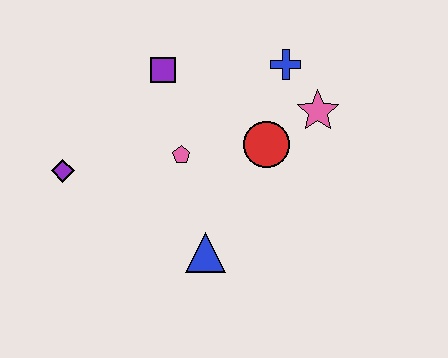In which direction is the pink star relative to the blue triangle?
The pink star is above the blue triangle.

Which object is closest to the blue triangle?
The pink pentagon is closest to the blue triangle.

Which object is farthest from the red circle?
The purple diamond is farthest from the red circle.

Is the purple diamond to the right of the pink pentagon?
No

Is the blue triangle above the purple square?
No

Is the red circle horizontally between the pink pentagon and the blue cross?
Yes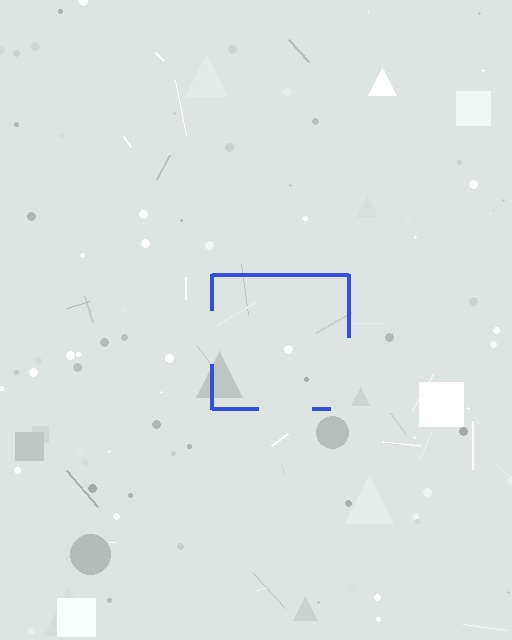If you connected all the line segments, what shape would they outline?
They would outline a square.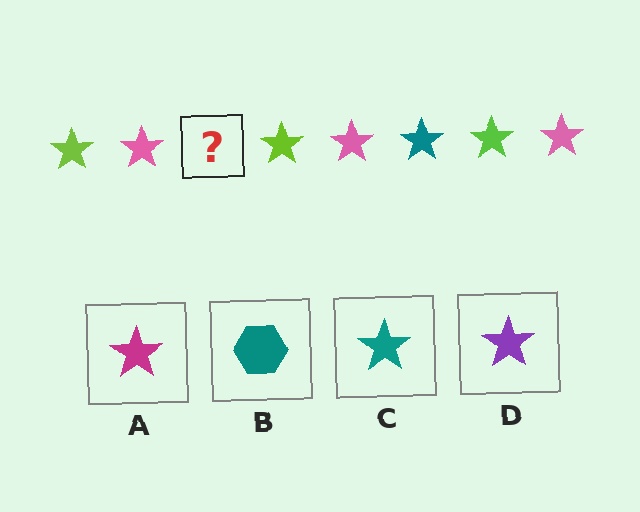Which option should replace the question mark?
Option C.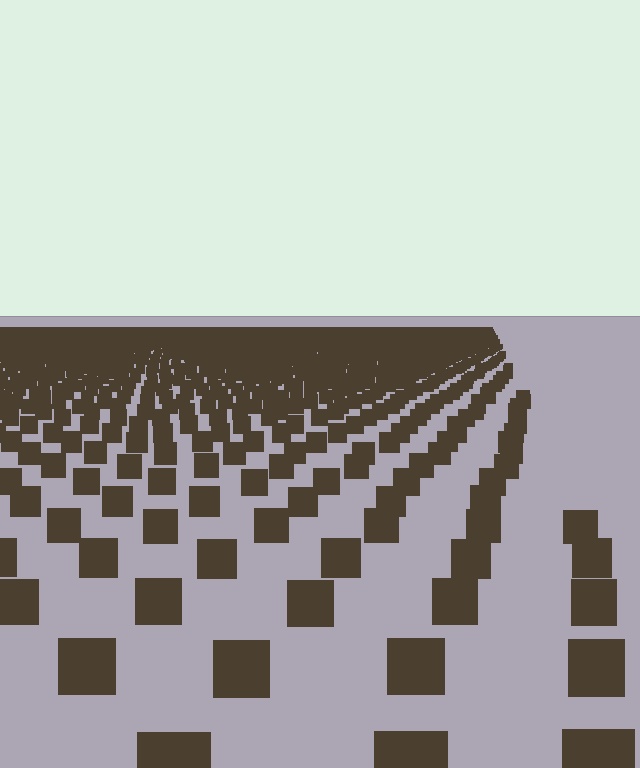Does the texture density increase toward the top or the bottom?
Density increases toward the top.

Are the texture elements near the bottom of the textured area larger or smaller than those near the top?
Larger. Near the bottom, elements are closer to the viewer and appear at a bigger on-screen size.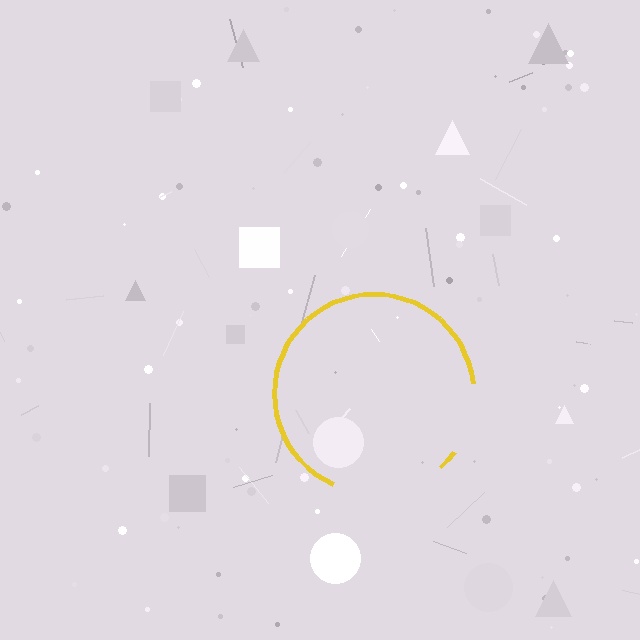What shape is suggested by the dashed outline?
The dashed outline suggests a circle.